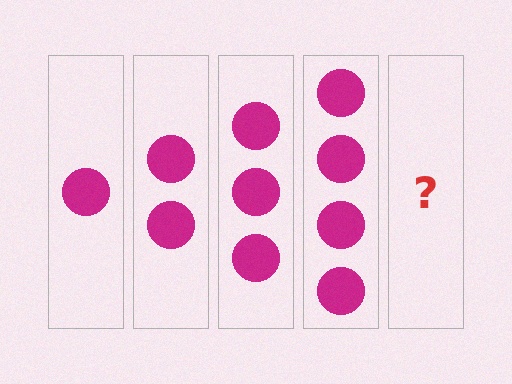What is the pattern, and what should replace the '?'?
The pattern is that each step adds one more circle. The '?' should be 5 circles.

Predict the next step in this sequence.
The next step is 5 circles.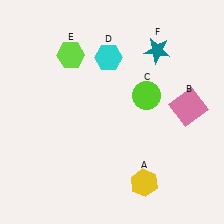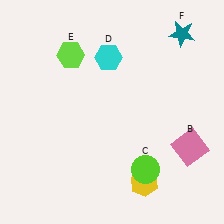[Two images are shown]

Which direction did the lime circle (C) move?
The lime circle (C) moved down.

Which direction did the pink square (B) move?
The pink square (B) moved down.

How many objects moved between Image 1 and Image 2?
3 objects moved between the two images.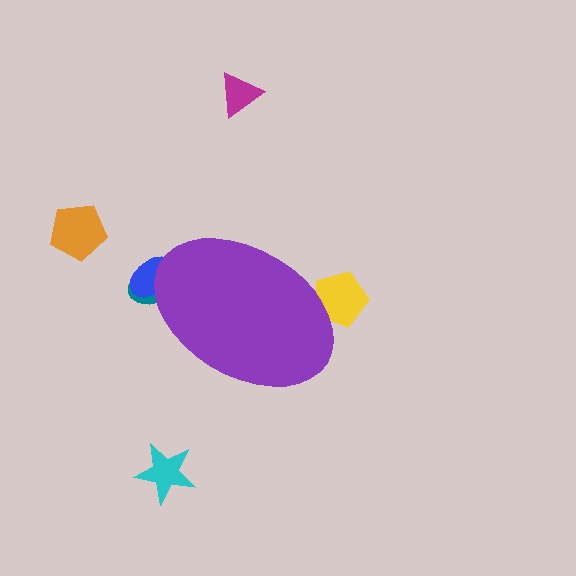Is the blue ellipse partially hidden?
Yes, the blue ellipse is partially hidden behind the purple ellipse.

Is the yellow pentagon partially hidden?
Yes, the yellow pentagon is partially hidden behind the purple ellipse.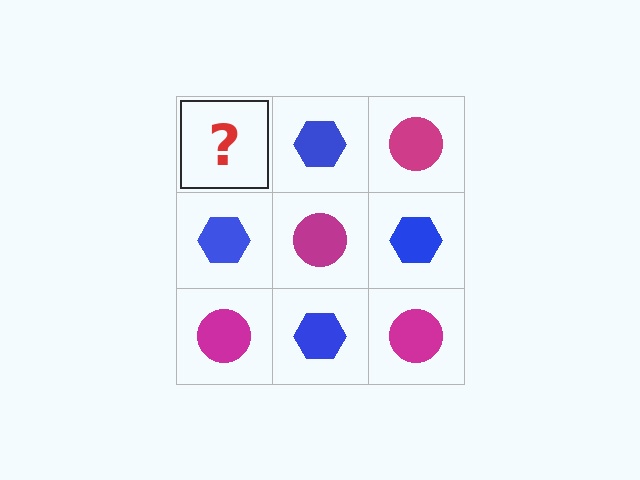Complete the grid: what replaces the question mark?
The question mark should be replaced with a magenta circle.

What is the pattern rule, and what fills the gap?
The rule is that it alternates magenta circle and blue hexagon in a checkerboard pattern. The gap should be filled with a magenta circle.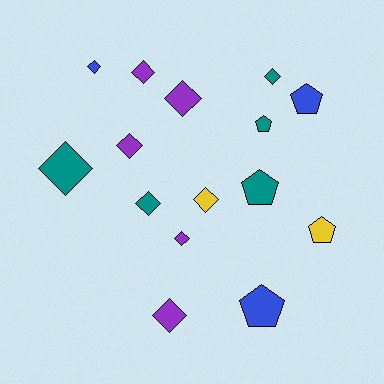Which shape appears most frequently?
Diamond, with 10 objects.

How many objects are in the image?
There are 15 objects.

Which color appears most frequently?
Teal, with 5 objects.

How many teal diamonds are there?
There are 3 teal diamonds.